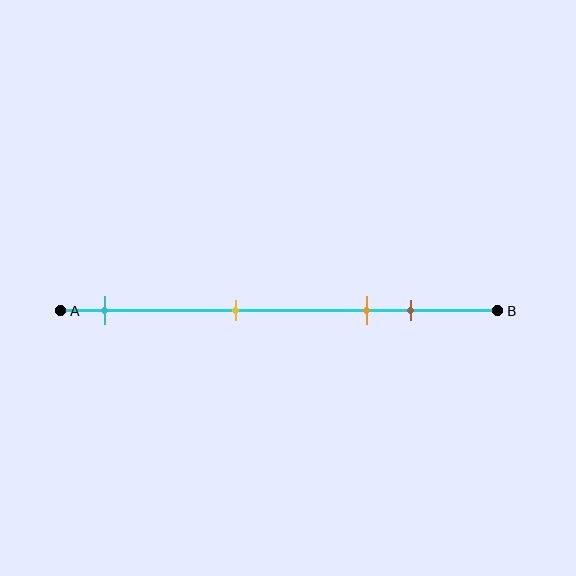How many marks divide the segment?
There are 4 marks dividing the segment.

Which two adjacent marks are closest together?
The orange and brown marks are the closest adjacent pair.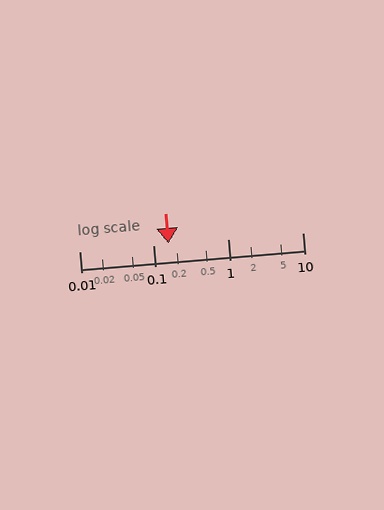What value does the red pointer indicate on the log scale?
The pointer indicates approximately 0.16.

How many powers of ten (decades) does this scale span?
The scale spans 3 decades, from 0.01 to 10.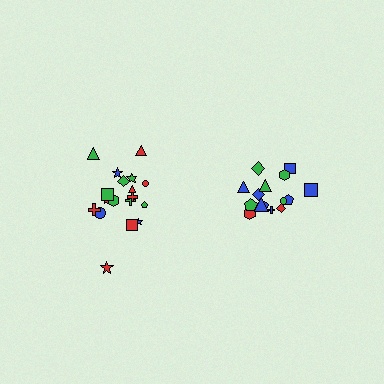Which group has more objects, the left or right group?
The left group.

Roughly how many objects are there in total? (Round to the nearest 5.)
Roughly 35 objects in total.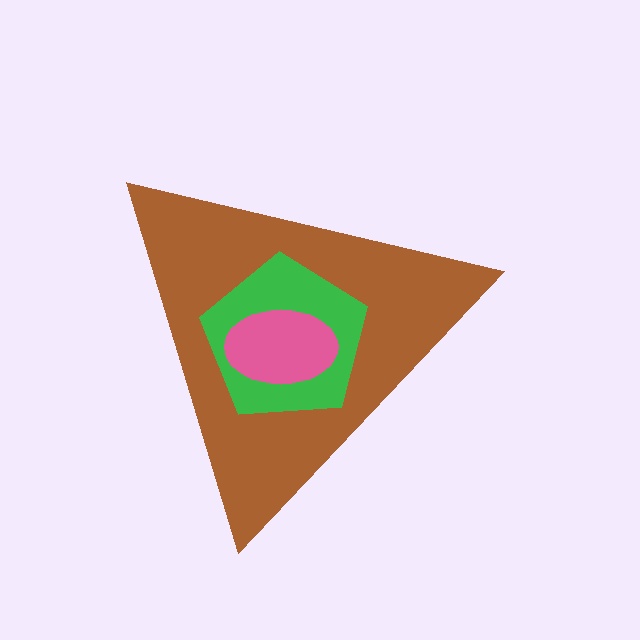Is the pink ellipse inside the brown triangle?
Yes.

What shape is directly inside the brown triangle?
The green pentagon.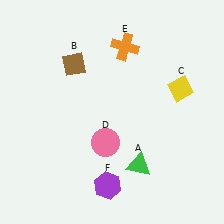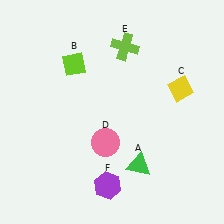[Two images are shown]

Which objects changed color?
B changed from brown to lime. E changed from orange to lime.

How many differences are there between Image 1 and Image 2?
There are 2 differences between the two images.